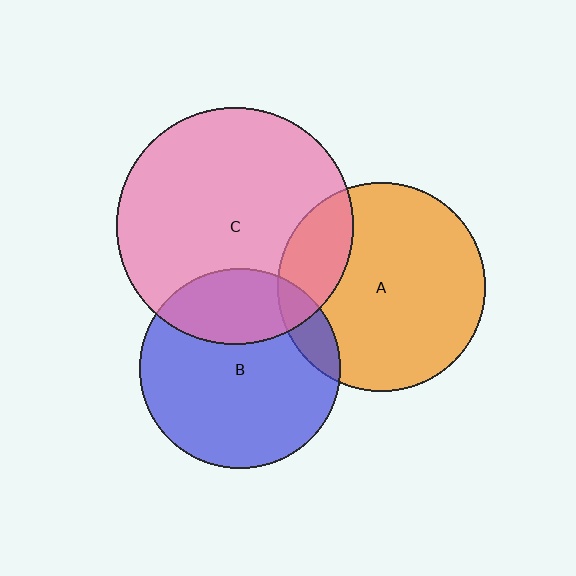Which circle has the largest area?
Circle C (pink).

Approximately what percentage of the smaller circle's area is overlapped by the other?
Approximately 20%.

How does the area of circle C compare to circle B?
Approximately 1.4 times.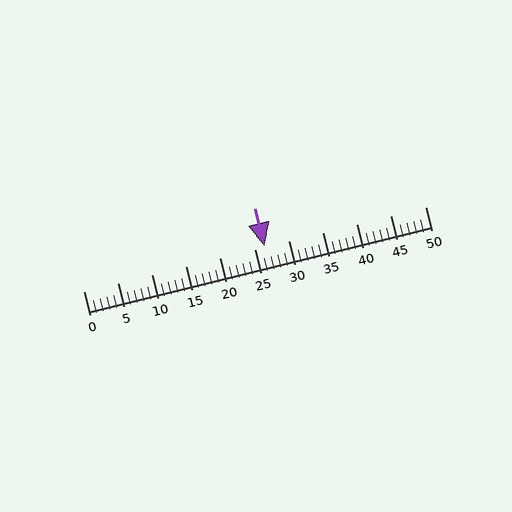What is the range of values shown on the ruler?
The ruler shows values from 0 to 50.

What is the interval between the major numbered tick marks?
The major tick marks are spaced 5 units apart.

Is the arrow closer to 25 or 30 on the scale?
The arrow is closer to 25.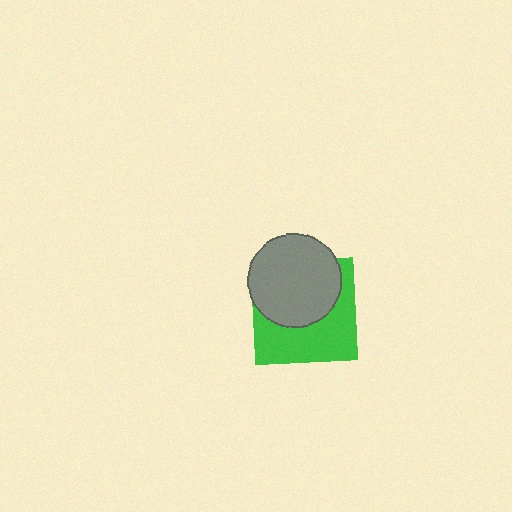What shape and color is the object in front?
The object in front is a gray circle.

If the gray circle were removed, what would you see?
You would see the complete green square.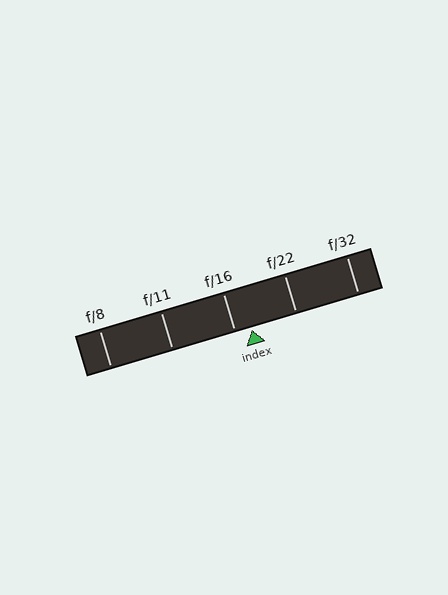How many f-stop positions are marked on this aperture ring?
There are 5 f-stop positions marked.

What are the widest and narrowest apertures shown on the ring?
The widest aperture shown is f/8 and the narrowest is f/32.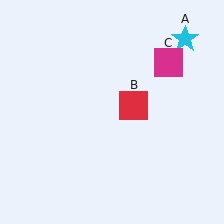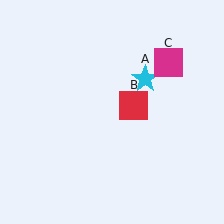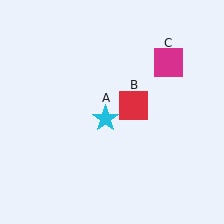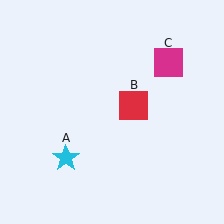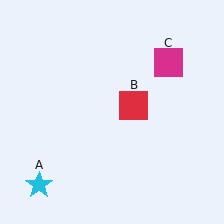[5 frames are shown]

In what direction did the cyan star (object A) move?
The cyan star (object A) moved down and to the left.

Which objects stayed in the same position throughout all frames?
Red square (object B) and magenta square (object C) remained stationary.